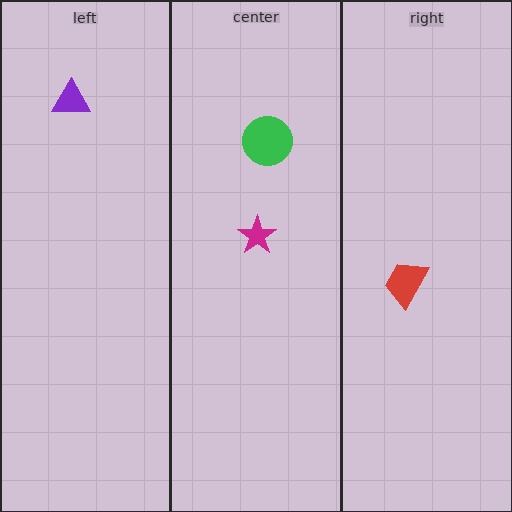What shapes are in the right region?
The red trapezoid.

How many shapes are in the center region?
2.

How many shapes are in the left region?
1.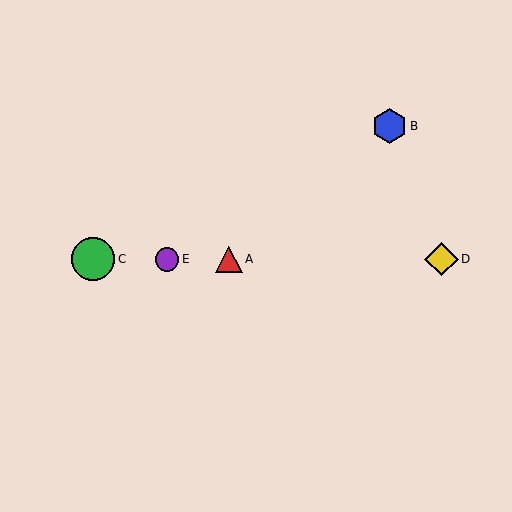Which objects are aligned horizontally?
Objects A, C, D, E are aligned horizontally.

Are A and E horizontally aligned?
Yes, both are at y≈259.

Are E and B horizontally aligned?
No, E is at y≈259 and B is at y≈126.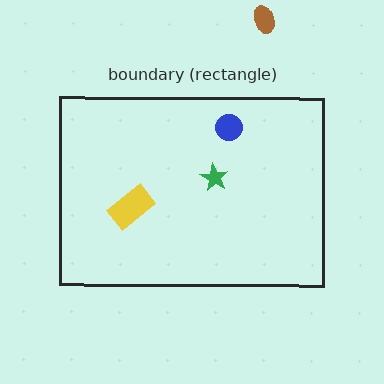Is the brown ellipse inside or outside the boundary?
Outside.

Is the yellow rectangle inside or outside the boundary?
Inside.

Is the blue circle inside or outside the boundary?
Inside.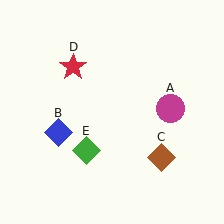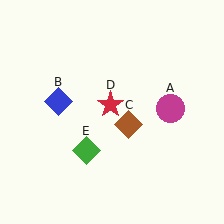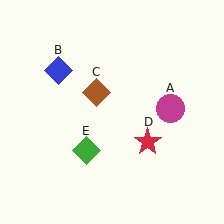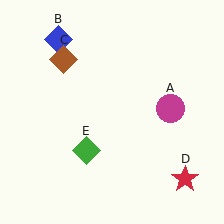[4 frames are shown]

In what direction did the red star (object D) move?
The red star (object D) moved down and to the right.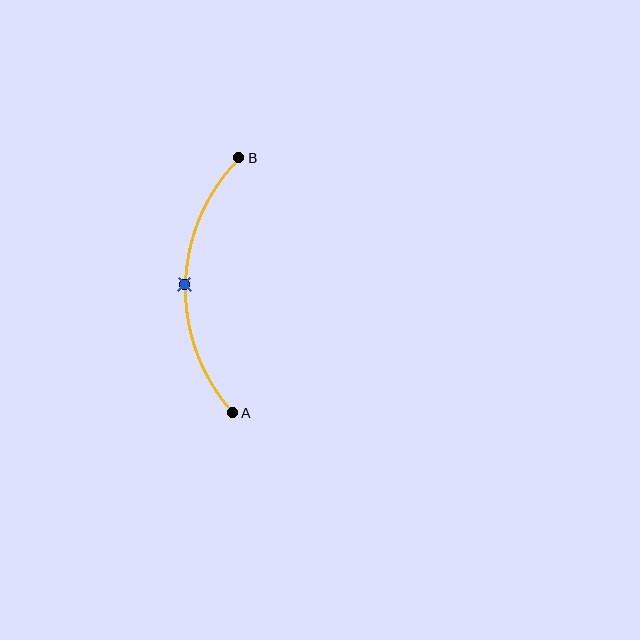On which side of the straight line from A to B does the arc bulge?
The arc bulges to the left of the straight line connecting A and B.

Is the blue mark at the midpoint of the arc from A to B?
Yes. The blue mark lies on the arc at equal arc-length from both A and B — it is the arc midpoint.